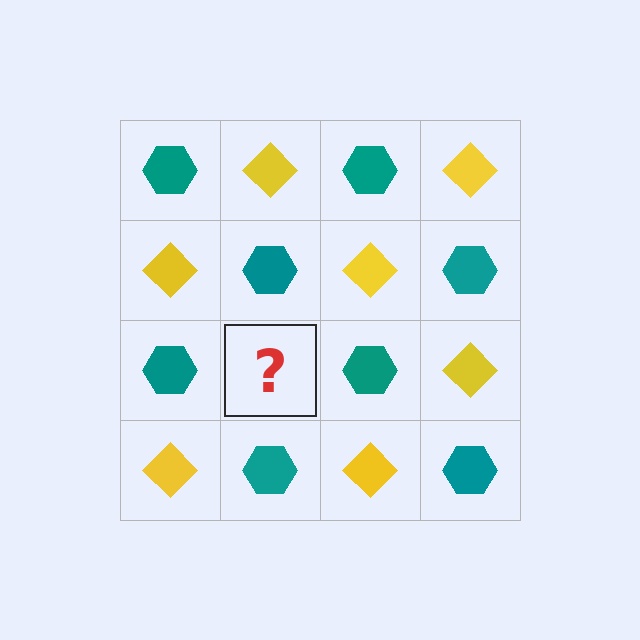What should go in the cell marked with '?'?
The missing cell should contain a yellow diamond.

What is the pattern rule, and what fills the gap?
The rule is that it alternates teal hexagon and yellow diamond in a checkerboard pattern. The gap should be filled with a yellow diamond.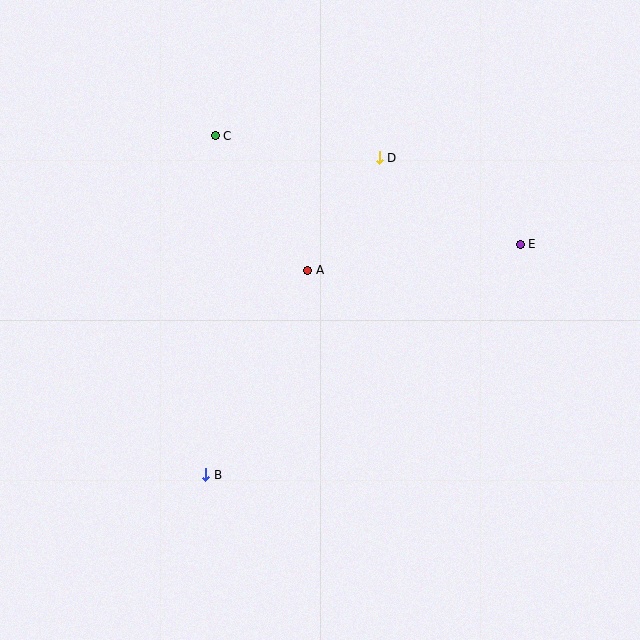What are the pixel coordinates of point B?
Point B is at (206, 475).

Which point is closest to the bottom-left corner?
Point B is closest to the bottom-left corner.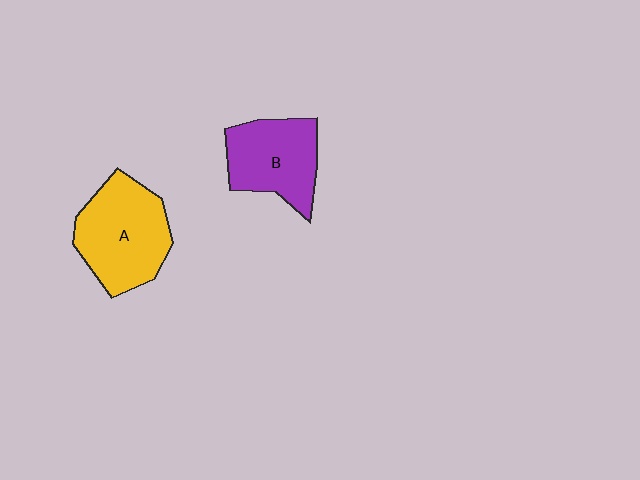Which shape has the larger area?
Shape A (yellow).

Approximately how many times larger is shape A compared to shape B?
Approximately 1.2 times.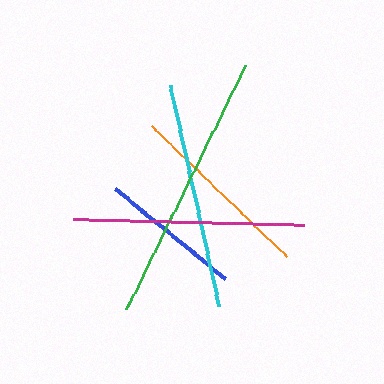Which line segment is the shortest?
The blue line is the shortest at approximately 143 pixels.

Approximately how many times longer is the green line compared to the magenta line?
The green line is approximately 1.2 times the length of the magenta line.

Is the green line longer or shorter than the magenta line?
The green line is longer than the magenta line.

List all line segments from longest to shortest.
From longest to shortest: green, magenta, cyan, orange, blue.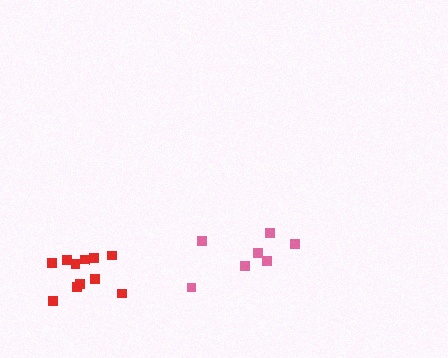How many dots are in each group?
Group 1: 11 dots, Group 2: 7 dots (18 total).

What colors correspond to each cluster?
The clusters are colored: red, pink.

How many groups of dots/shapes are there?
There are 2 groups.